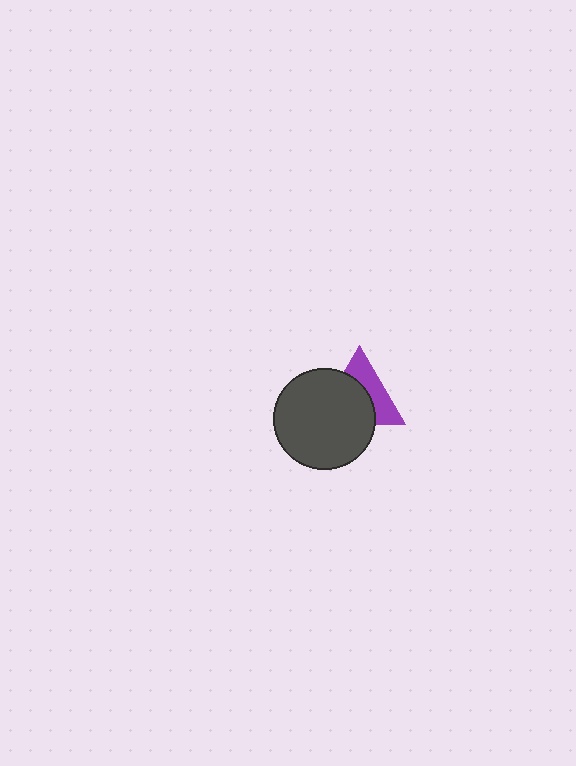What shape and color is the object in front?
The object in front is a dark gray circle.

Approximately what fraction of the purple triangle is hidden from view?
Roughly 56% of the purple triangle is hidden behind the dark gray circle.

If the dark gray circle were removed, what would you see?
You would see the complete purple triangle.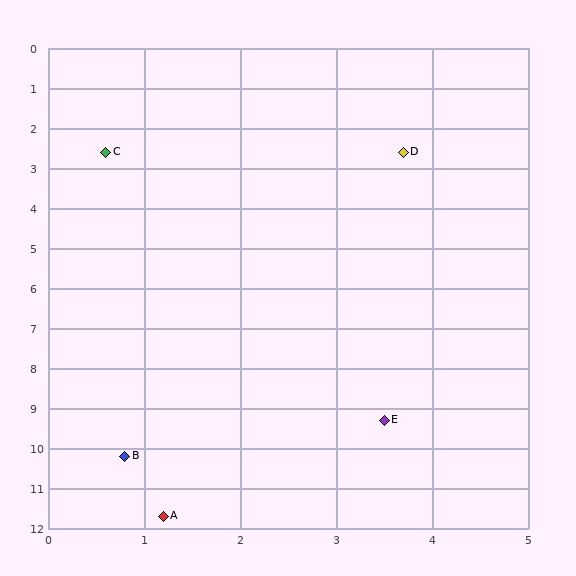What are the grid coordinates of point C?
Point C is at approximately (0.6, 2.6).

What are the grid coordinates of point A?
Point A is at approximately (1.2, 11.7).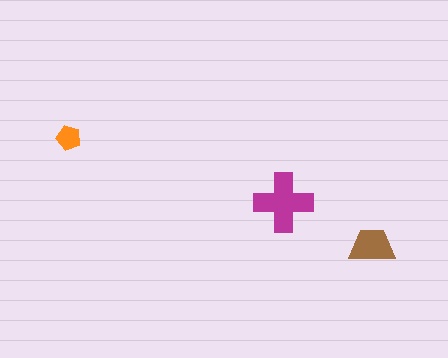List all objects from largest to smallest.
The magenta cross, the brown trapezoid, the orange pentagon.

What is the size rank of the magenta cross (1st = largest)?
1st.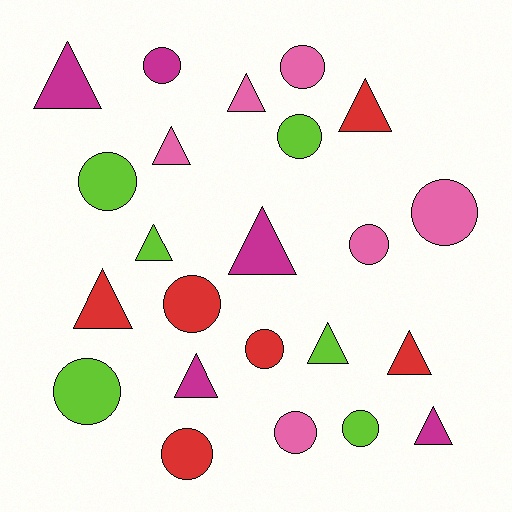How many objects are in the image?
There are 23 objects.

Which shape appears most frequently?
Circle, with 12 objects.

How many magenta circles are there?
There is 1 magenta circle.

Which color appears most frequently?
Pink, with 6 objects.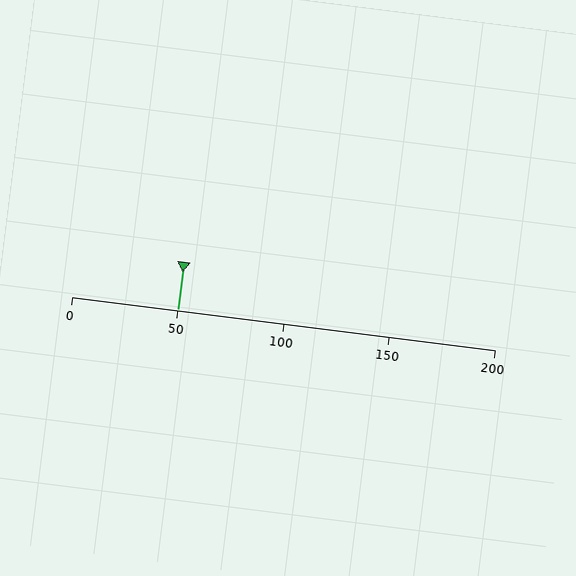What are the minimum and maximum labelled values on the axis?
The axis runs from 0 to 200.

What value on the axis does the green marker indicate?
The marker indicates approximately 50.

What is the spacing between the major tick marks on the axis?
The major ticks are spaced 50 apart.